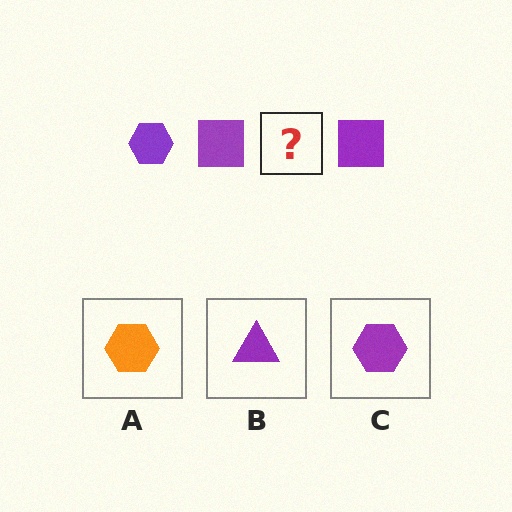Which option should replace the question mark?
Option C.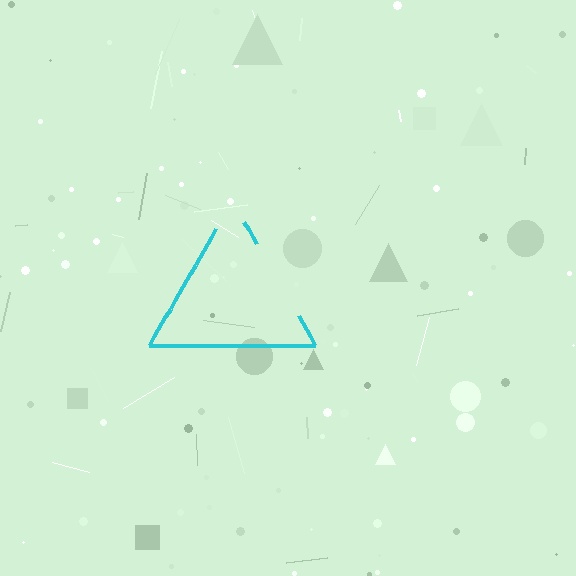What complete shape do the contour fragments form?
The contour fragments form a triangle.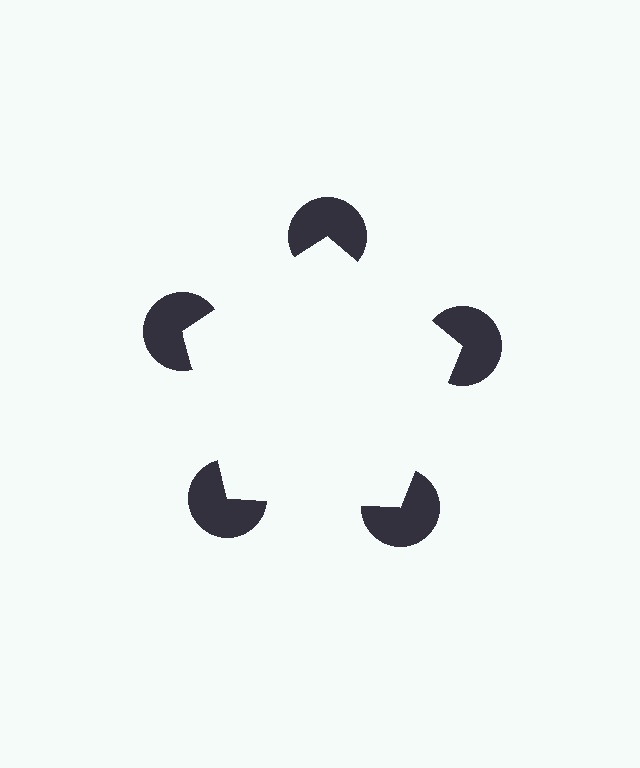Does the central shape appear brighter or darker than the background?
It typically appears slightly brighter than the background, even though no actual brightness change is drawn.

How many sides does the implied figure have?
5 sides.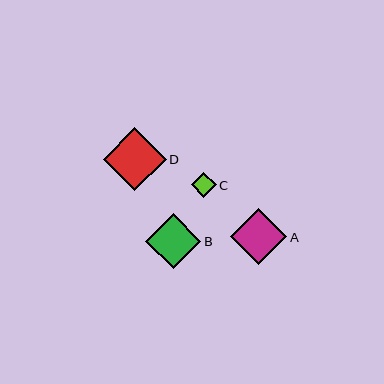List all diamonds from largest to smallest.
From largest to smallest: D, A, B, C.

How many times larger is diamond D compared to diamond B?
Diamond D is approximately 1.1 times the size of diamond B.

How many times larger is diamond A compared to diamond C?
Diamond A is approximately 2.2 times the size of diamond C.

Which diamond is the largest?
Diamond D is the largest with a size of approximately 63 pixels.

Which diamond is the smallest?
Diamond C is the smallest with a size of approximately 25 pixels.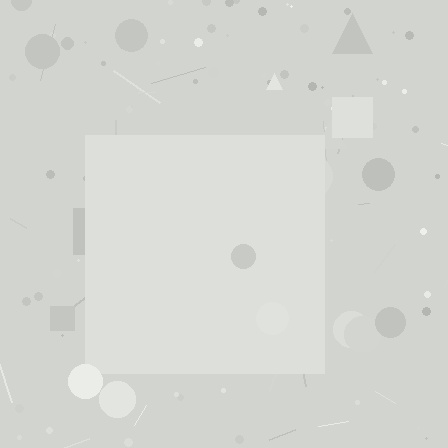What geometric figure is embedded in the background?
A square is embedded in the background.